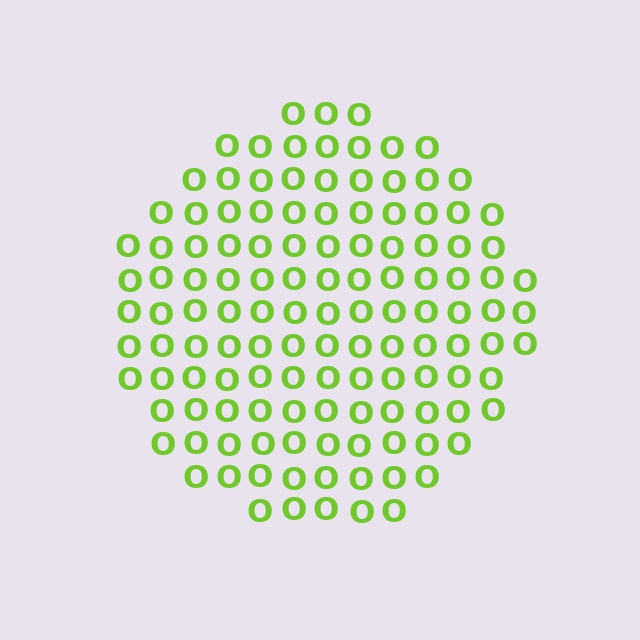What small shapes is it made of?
It is made of small letter O's.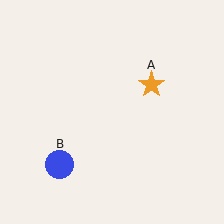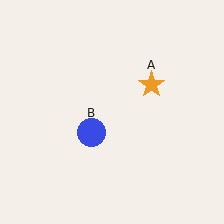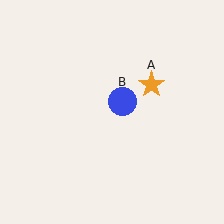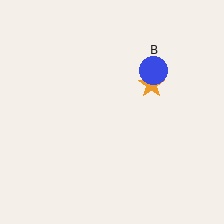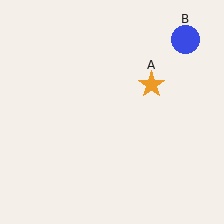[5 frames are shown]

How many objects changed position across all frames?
1 object changed position: blue circle (object B).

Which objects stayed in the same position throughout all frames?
Orange star (object A) remained stationary.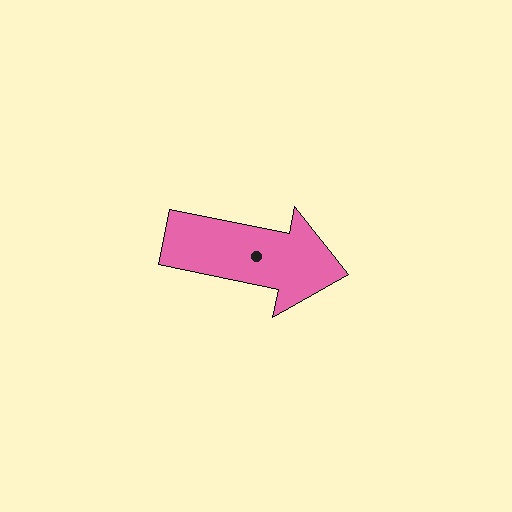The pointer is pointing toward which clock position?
Roughly 3 o'clock.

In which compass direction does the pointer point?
East.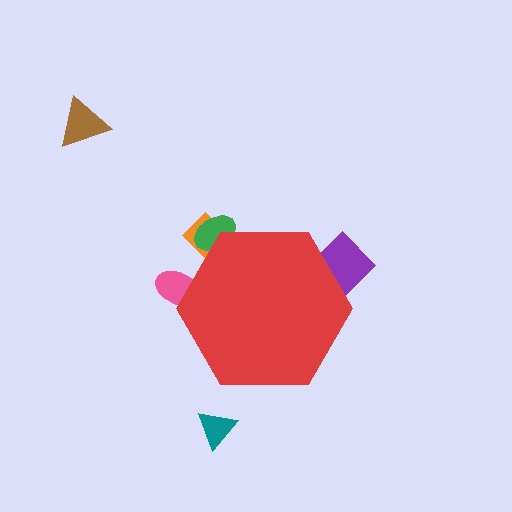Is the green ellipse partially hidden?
Yes, the green ellipse is partially hidden behind the red hexagon.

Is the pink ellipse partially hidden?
Yes, the pink ellipse is partially hidden behind the red hexagon.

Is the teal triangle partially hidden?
No, the teal triangle is fully visible.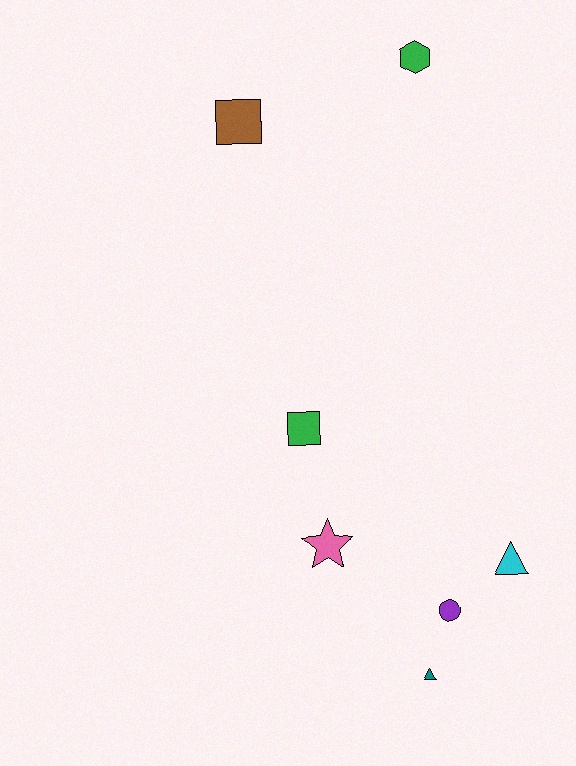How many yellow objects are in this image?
There are no yellow objects.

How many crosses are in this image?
There are no crosses.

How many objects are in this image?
There are 7 objects.